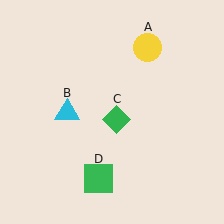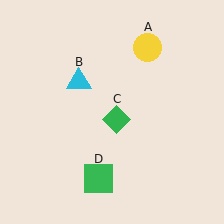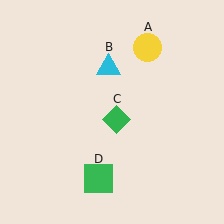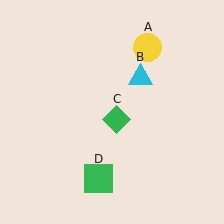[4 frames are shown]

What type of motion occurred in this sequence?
The cyan triangle (object B) rotated clockwise around the center of the scene.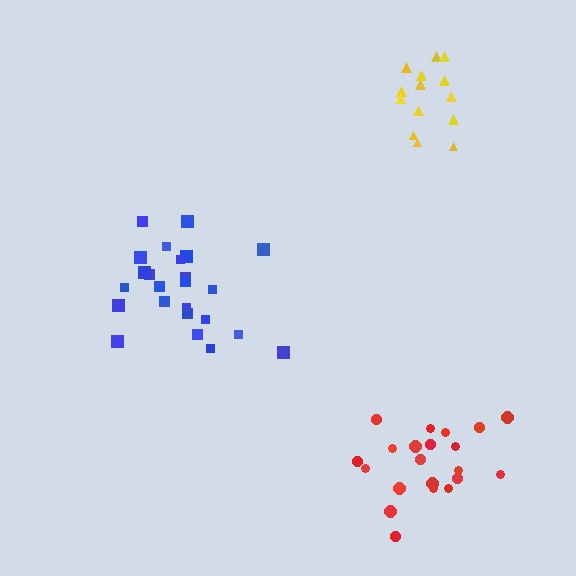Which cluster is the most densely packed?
Blue.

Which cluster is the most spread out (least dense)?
Red.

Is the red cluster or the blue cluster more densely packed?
Blue.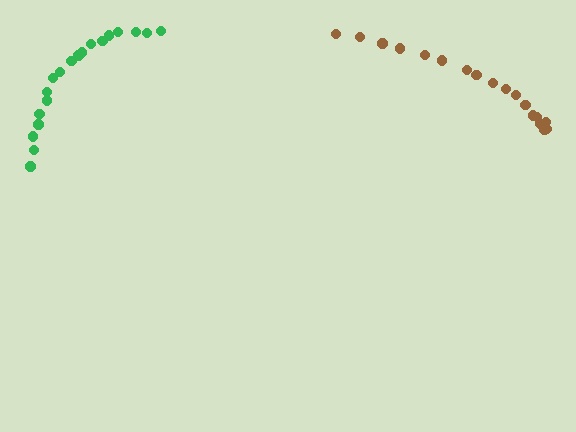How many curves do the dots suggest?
There are 2 distinct paths.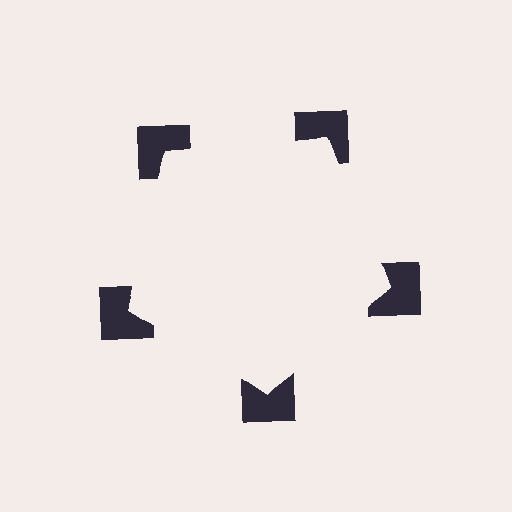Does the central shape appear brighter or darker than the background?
It typically appears slightly brighter than the background, even though no actual brightness change is drawn.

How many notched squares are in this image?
There are 5 — one at each vertex of the illusory pentagon.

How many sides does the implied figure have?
5 sides.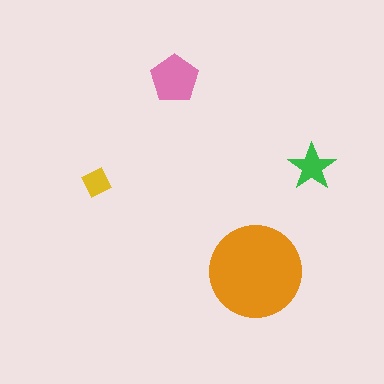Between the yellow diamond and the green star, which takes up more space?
The green star.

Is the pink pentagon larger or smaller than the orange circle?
Smaller.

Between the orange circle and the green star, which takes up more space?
The orange circle.